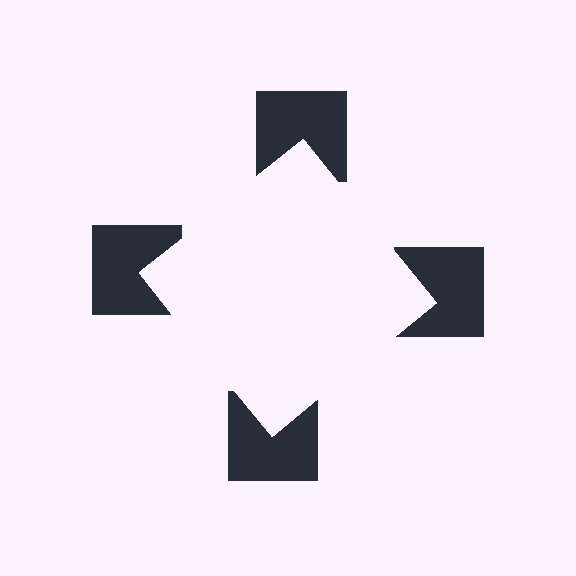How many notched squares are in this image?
There are 4 — one at each vertex of the illusory square.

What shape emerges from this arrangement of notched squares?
An illusory square — its edges are inferred from the aligned wedge cuts in the notched squares, not physically drawn.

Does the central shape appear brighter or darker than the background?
It typically appears slightly brighter than the background, even though no actual brightness change is drawn.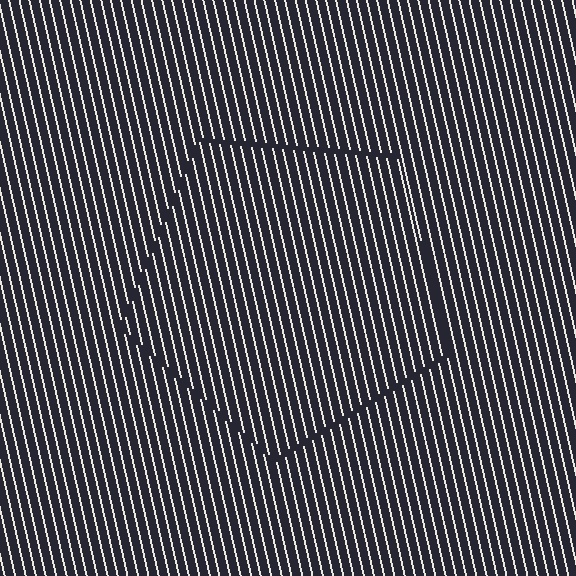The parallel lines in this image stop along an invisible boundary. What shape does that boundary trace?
An illusory pentagon. The interior of the shape contains the same grating, shifted by half a period — the contour is defined by the phase discontinuity where line-ends from the inner and outer gratings abut.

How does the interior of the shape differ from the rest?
The interior of the shape contains the same grating, shifted by half a period — the contour is defined by the phase discontinuity where line-ends from the inner and outer gratings abut.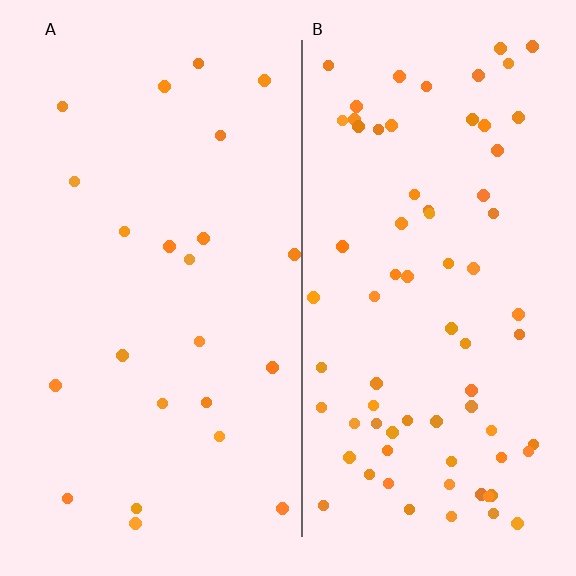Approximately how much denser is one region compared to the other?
Approximately 3.2× — region B over region A.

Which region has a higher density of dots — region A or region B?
B (the right).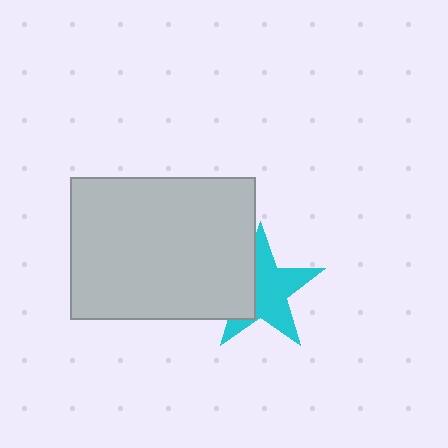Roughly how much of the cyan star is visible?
Most of it is visible (roughly 65%).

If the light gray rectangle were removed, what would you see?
You would see the complete cyan star.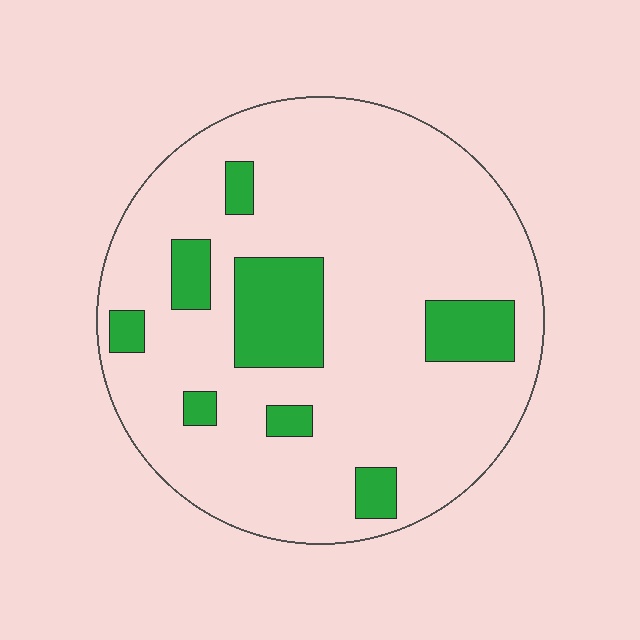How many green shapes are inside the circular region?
8.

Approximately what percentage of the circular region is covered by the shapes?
Approximately 15%.